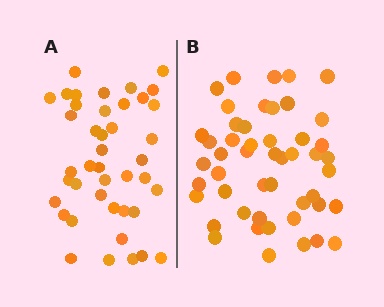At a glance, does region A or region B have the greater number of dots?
Region B (the right region) has more dots.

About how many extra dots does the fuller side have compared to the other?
Region B has roughly 8 or so more dots than region A.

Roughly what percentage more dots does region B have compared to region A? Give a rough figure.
About 15% more.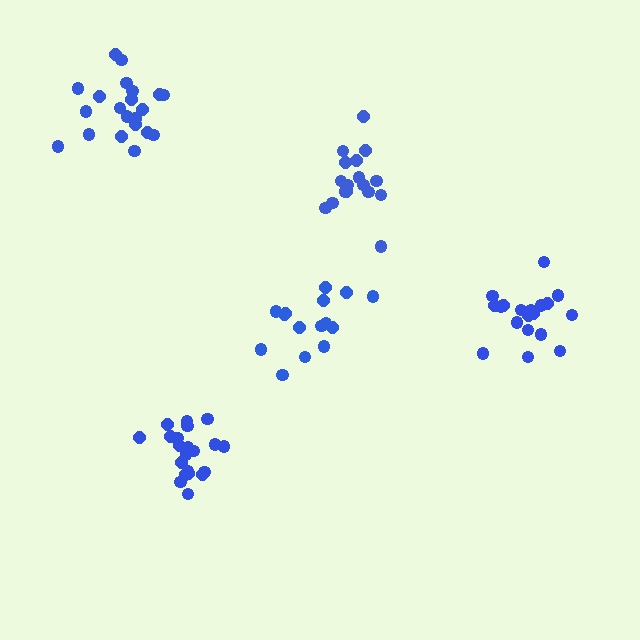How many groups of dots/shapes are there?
There are 5 groups.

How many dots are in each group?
Group 1: 17 dots, Group 2: 19 dots, Group 3: 21 dots, Group 4: 21 dots, Group 5: 15 dots (93 total).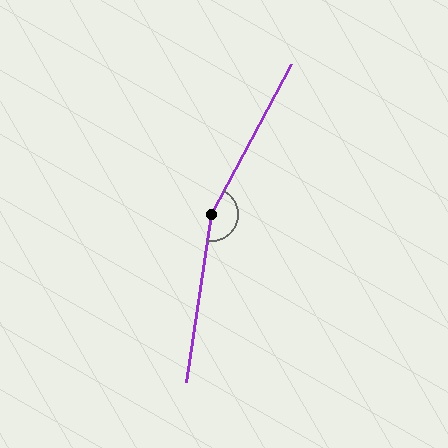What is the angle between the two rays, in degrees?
Approximately 160 degrees.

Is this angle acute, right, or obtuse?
It is obtuse.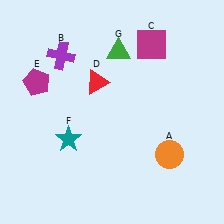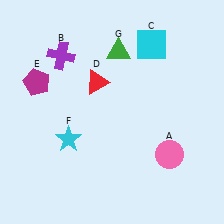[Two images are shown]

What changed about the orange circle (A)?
In Image 1, A is orange. In Image 2, it changed to pink.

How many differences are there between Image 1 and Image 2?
There are 3 differences between the two images.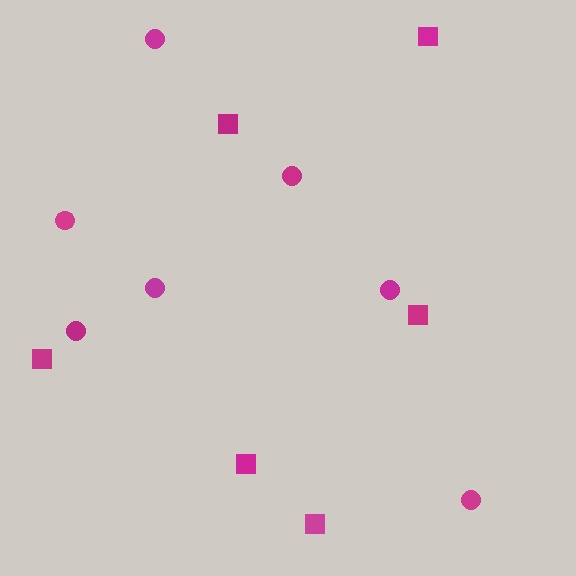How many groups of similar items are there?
There are 2 groups: one group of squares (6) and one group of circles (7).